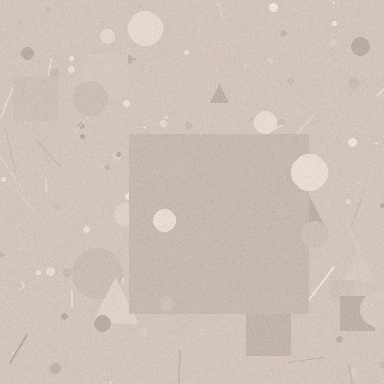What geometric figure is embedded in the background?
A square is embedded in the background.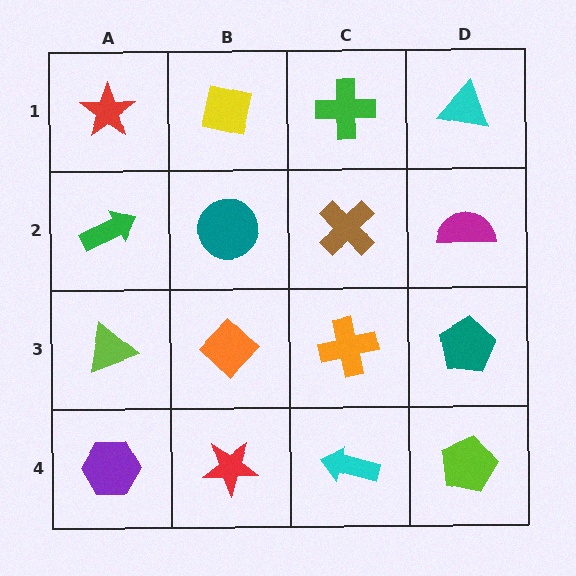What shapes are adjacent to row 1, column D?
A magenta semicircle (row 2, column D), a green cross (row 1, column C).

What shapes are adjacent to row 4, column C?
An orange cross (row 3, column C), a red star (row 4, column B), a lime pentagon (row 4, column D).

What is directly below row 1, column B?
A teal circle.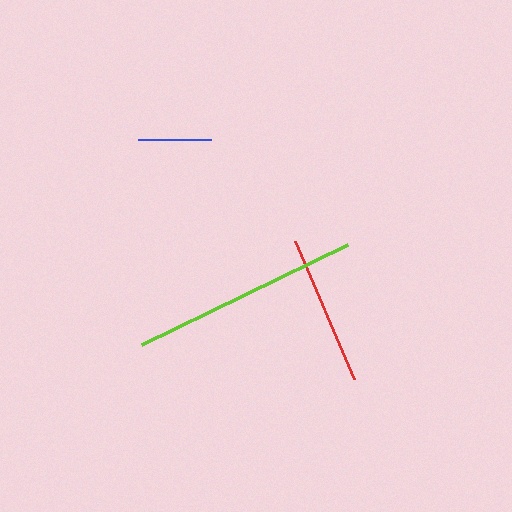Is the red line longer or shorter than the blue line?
The red line is longer than the blue line.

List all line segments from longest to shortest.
From longest to shortest: lime, red, blue.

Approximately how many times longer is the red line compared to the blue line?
The red line is approximately 2.1 times the length of the blue line.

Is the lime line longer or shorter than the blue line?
The lime line is longer than the blue line.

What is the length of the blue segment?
The blue segment is approximately 73 pixels long.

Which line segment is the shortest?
The blue line is the shortest at approximately 73 pixels.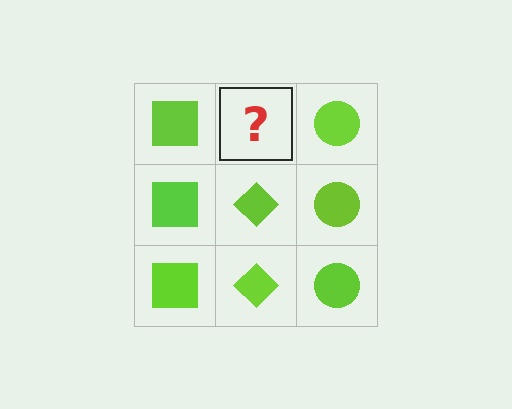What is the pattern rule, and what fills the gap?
The rule is that each column has a consistent shape. The gap should be filled with a lime diamond.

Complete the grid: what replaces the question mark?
The question mark should be replaced with a lime diamond.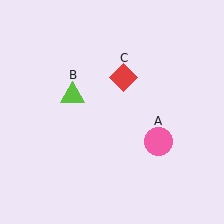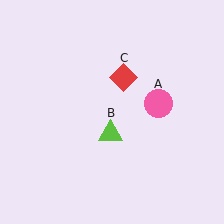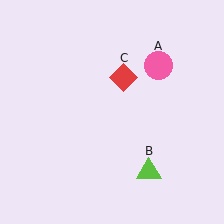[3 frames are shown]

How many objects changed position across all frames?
2 objects changed position: pink circle (object A), lime triangle (object B).